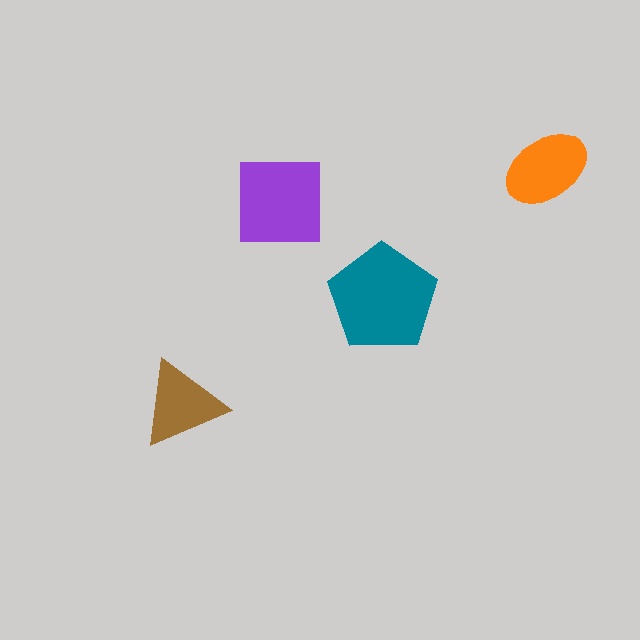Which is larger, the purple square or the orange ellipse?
The purple square.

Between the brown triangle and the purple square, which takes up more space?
The purple square.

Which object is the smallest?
The brown triangle.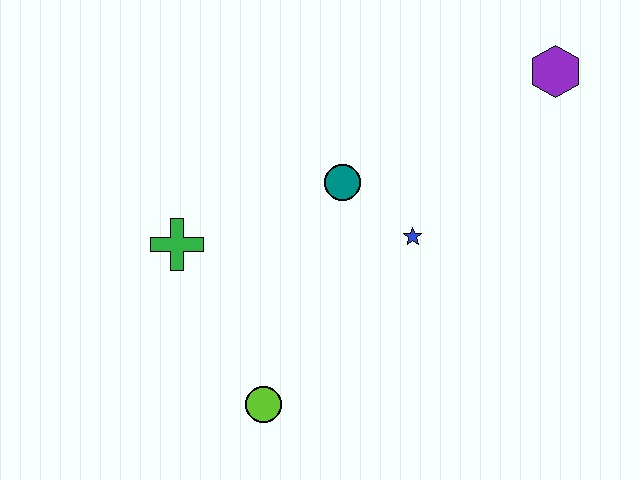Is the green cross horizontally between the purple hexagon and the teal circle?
No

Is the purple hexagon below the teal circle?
No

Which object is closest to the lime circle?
The green cross is closest to the lime circle.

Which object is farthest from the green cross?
The purple hexagon is farthest from the green cross.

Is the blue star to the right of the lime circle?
Yes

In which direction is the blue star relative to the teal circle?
The blue star is to the right of the teal circle.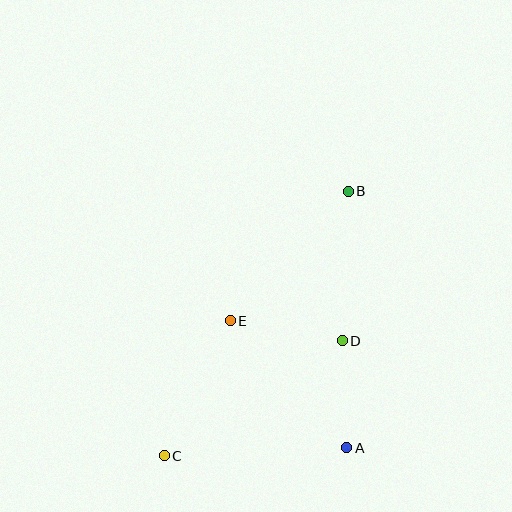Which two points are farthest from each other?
Points B and C are farthest from each other.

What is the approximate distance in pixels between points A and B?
The distance between A and B is approximately 256 pixels.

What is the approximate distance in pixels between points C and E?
The distance between C and E is approximately 150 pixels.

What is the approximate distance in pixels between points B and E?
The distance between B and E is approximately 175 pixels.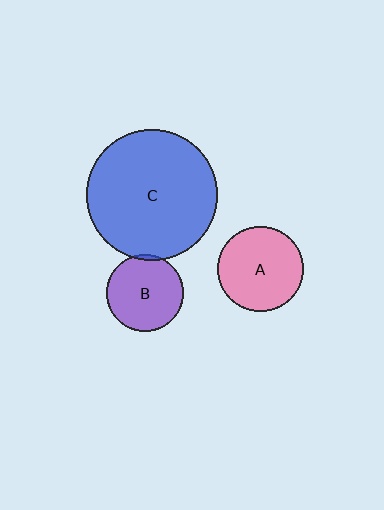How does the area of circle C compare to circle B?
Approximately 2.9 times.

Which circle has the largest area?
Circle C (blue).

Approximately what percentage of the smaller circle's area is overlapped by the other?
Approximately 5%.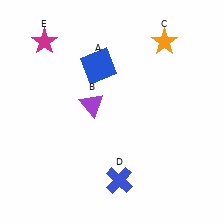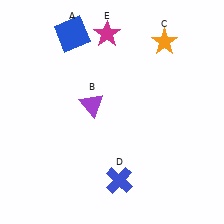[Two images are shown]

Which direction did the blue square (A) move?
The blue square (A) moved up.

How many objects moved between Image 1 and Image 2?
2 objects moved between the two images.